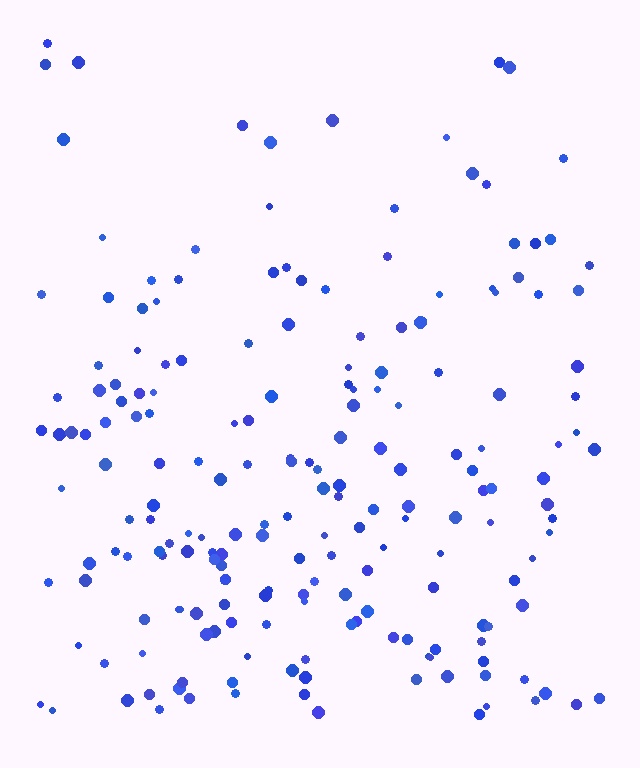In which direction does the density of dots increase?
From top to bottom, with the bottom side densest.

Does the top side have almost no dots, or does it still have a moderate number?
Still a moderate number, just noticeably fewer than the bottom.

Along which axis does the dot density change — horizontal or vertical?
Vertical.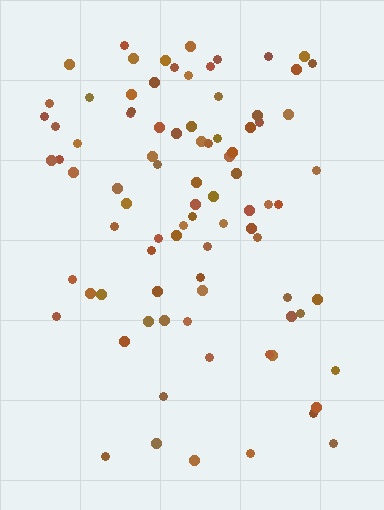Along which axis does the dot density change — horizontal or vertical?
Vertical.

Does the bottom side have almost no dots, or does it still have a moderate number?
Still a moderate number, just noticeably fewer than the top.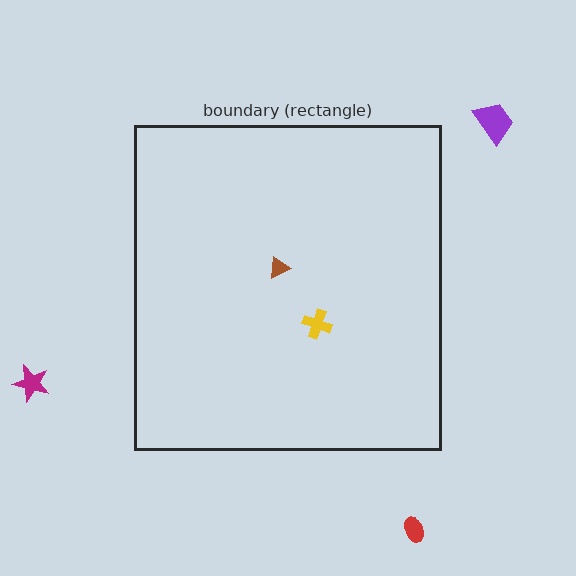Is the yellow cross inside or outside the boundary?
Inside.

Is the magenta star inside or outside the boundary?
Outside.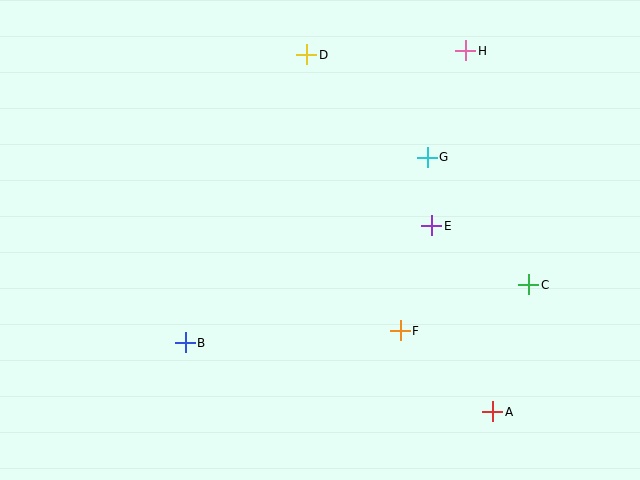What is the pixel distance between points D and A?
The distance between D and A is 403 pixels.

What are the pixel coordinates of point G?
Point G is at (427, 157).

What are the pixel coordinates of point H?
Point H is at (465, 51).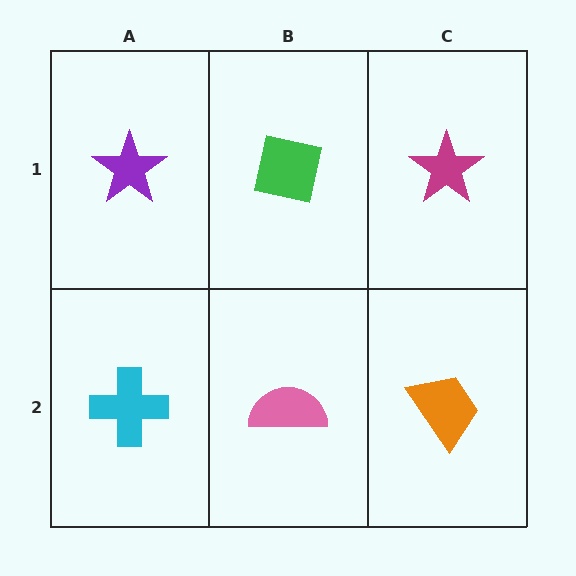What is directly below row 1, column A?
A cyan cross.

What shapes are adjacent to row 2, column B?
A green square (row 1, column B), a cyan cross (row 2, column A), an orange trapezoid (row 2, column C).